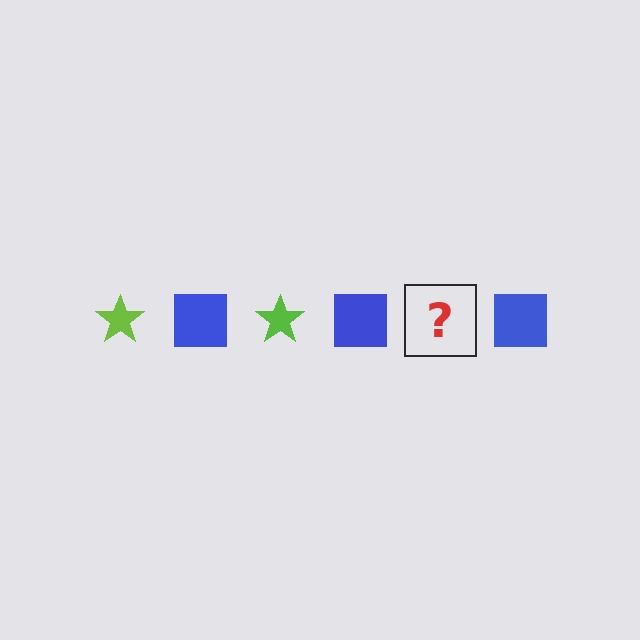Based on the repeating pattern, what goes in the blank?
The blank should be a lime star.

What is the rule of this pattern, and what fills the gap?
The rule is that the pattern alternates between lime star and blue square. The gap should be filled with a lime star.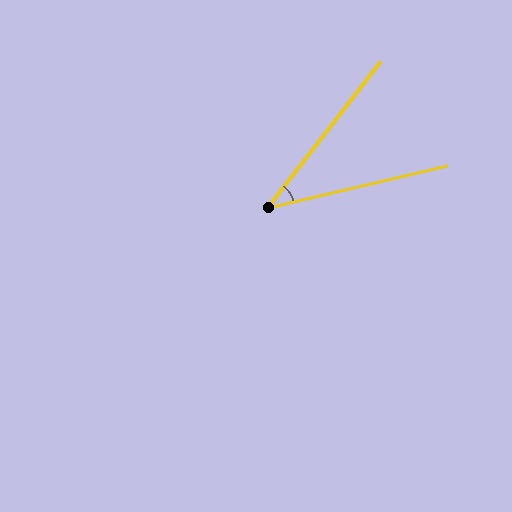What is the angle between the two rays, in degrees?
Approximately 39 degrees.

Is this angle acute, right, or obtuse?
It is acute.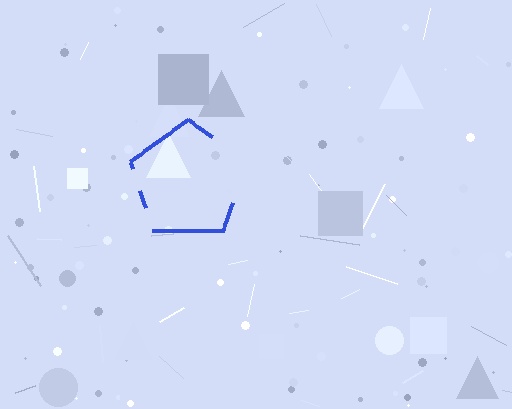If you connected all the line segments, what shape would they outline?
They would outline a pentagon.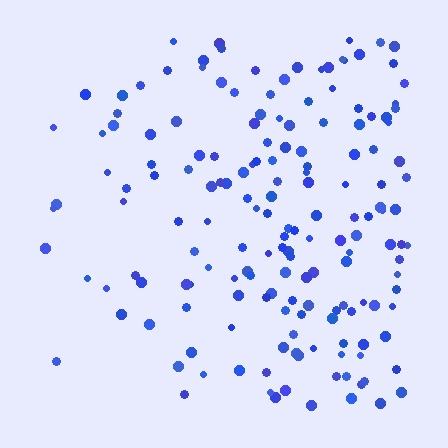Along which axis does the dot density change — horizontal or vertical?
Horizontal.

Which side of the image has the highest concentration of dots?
The right.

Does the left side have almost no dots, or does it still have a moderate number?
Still a moderate number, just noticeably fewer than the right.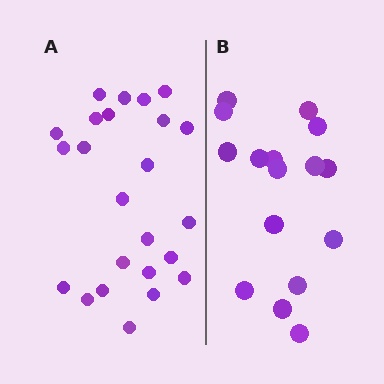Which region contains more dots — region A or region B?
Region A (the left region) has more dots.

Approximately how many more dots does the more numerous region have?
Region A has roughly 8 or so more dots than region B.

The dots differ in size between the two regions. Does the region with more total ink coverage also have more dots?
No. Region B has more total ink coverage because its dots are larger, but region A actually contains more individual dots. Total area can be misleading — the number of items is what matters here.